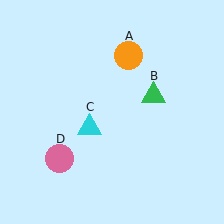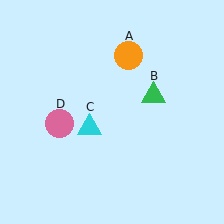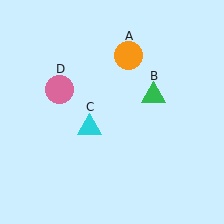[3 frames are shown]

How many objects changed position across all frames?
1 object changed position: pink circle (object D).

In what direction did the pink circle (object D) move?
The pink circle (object D) moved up.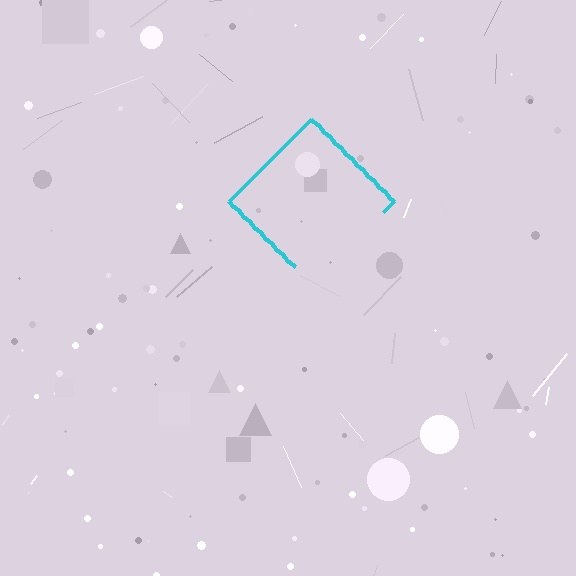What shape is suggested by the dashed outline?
The dashed outline suggests a diamond.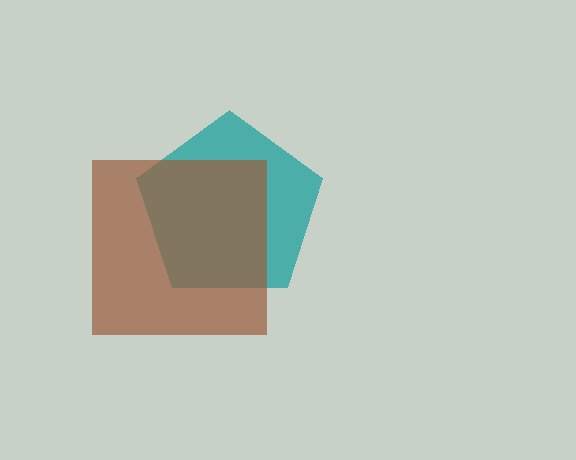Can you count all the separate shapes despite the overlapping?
Yes, there are 2 separate shapes.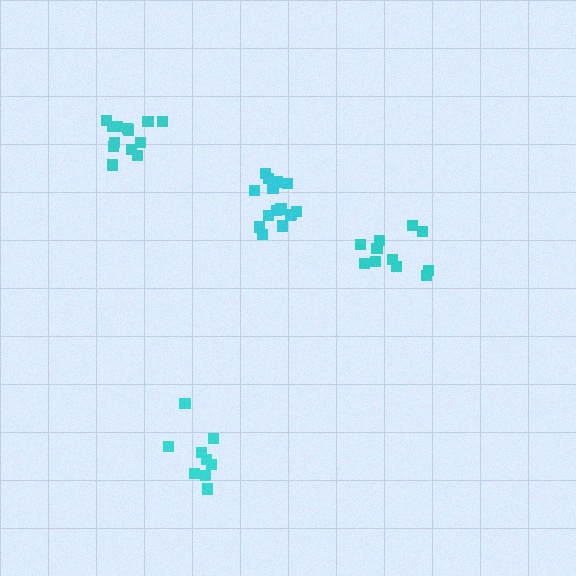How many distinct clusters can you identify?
There are 4 distinct clusters.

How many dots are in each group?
Group 1: 11 dots, Group 2: 15 dots, Group 3: 9 dots, Group 4: 13 dots (48 total).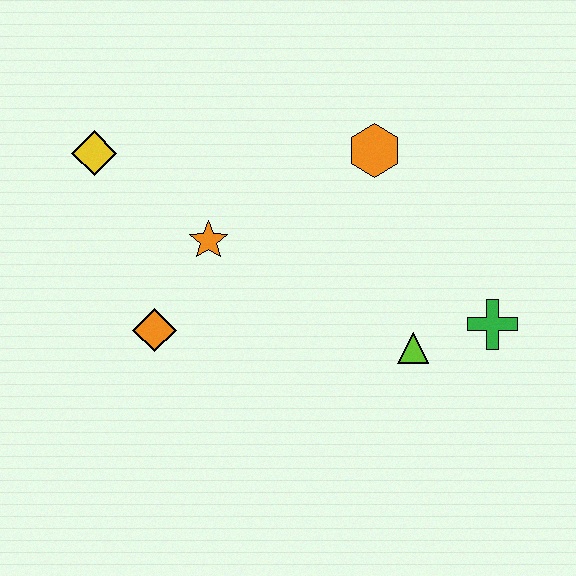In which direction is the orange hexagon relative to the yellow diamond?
The orange hexagon is to the right of the yellow diamond.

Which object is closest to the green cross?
The lime triangle is closest to the green cross.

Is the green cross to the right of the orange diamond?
Yes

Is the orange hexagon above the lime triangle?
Yes